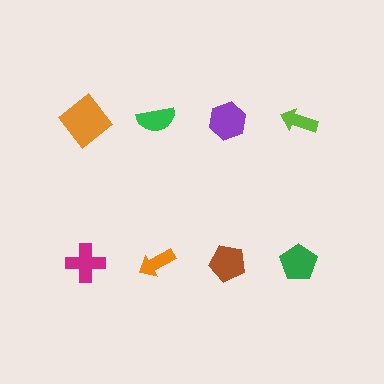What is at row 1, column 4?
A lime arrow.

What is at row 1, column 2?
A green semicircle.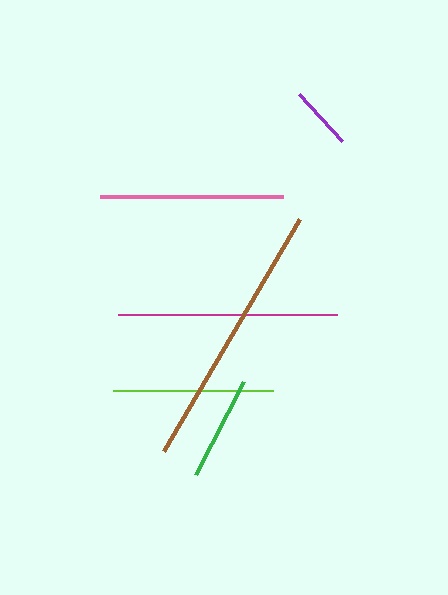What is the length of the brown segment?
The brown segment is approximately 269 pixels long.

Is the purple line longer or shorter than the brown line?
The brown line is longer than the purple line.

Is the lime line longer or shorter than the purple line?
The lime line is longer than the purple line.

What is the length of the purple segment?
The purple segment is approximately 64 pixels long.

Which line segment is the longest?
The brown line is the longest at approximately 269 pixels.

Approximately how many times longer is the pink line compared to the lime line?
The pink line is approximately 1.1 times the length of the lime line.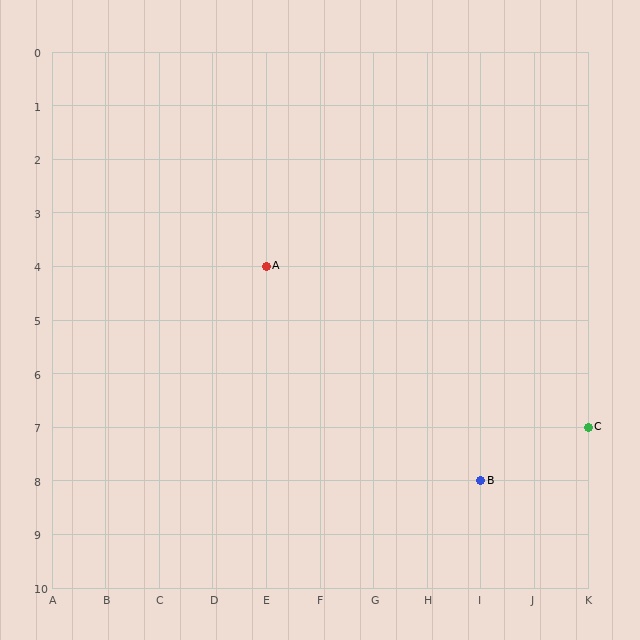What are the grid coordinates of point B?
Point B is at grid coordinates (I, 8).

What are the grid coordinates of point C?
Point C is at grid coordinates (K, 7).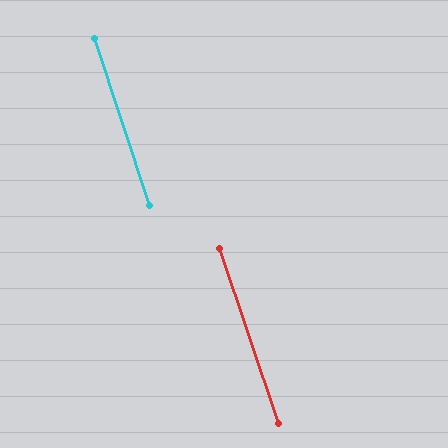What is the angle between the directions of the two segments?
Approximately 0 degrees.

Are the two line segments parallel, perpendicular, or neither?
Parallel — their directions differ by only 0.4°.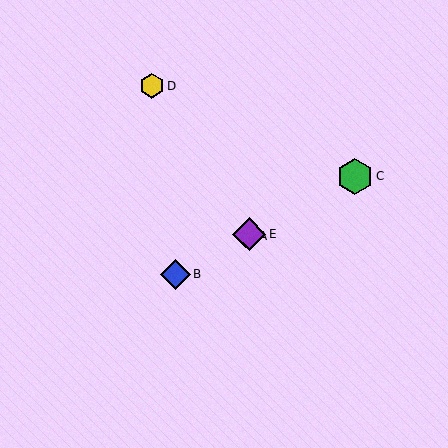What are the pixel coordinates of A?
Object A is at (245, 236).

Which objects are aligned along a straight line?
Objects A, B, C, E are aligned along a straight line.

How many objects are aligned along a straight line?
4 objects (A, B, C, E) are aligned along a straight line.